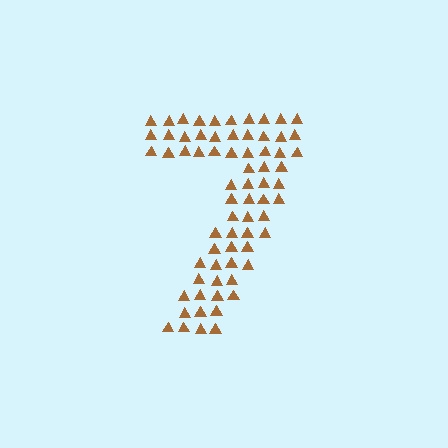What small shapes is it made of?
It is made of small triangles.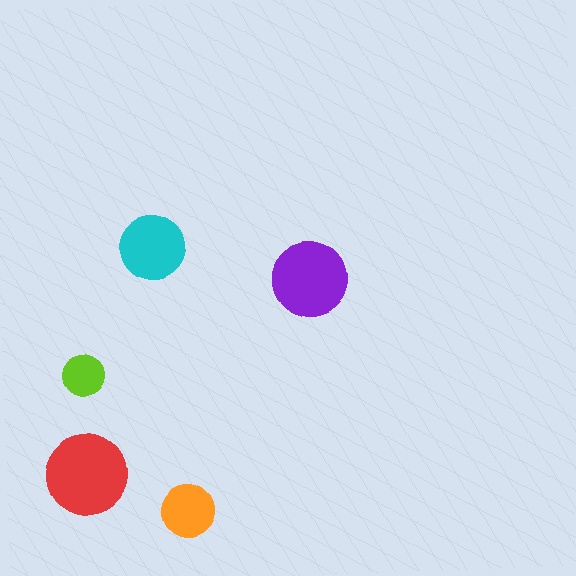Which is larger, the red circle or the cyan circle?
The red one.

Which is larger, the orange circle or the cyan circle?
The cyan one.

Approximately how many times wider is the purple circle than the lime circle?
About 2 times wider.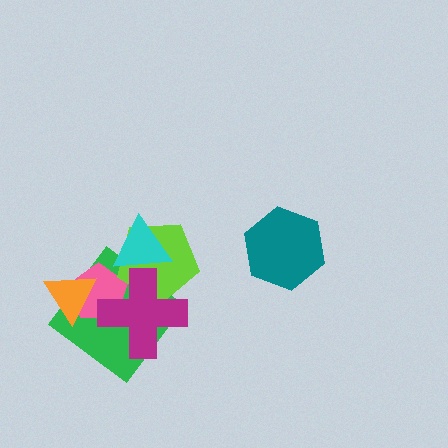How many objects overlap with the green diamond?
5 objects overlap with the green diamond.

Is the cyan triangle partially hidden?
Yes, it is partially covered by another shape.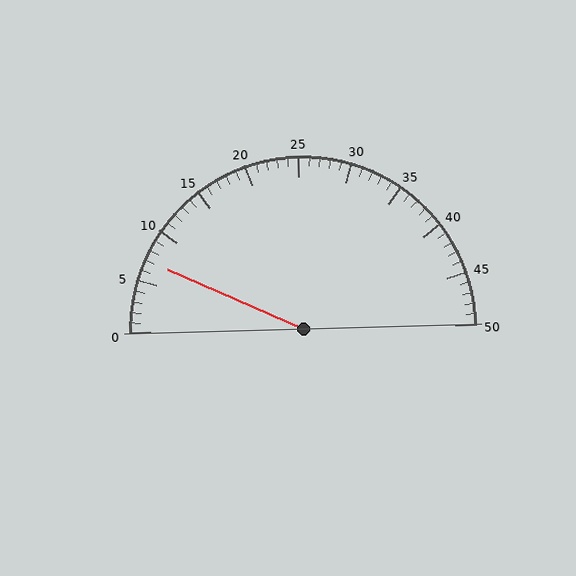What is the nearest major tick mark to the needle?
The nearest major tick mark is 5.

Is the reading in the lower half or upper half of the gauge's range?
The reading is in the lower half of the range (0 to 50).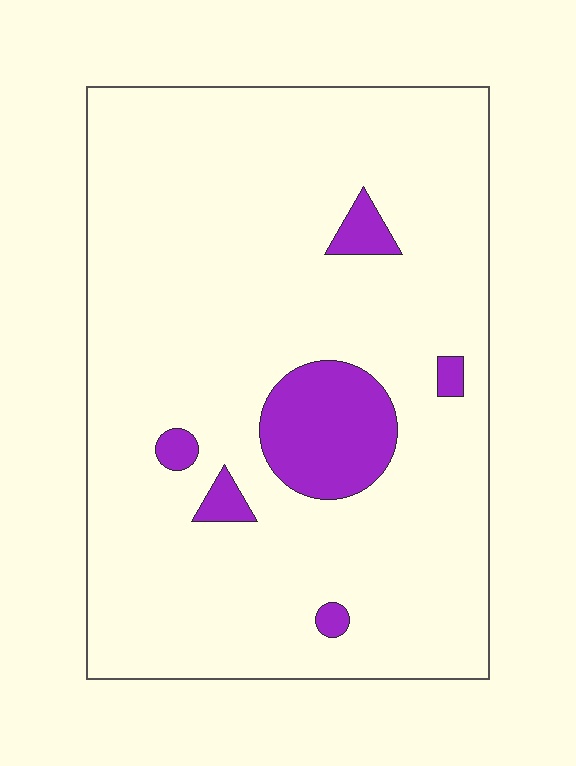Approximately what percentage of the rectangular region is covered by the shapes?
Approximately 10%.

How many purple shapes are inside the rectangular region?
6.